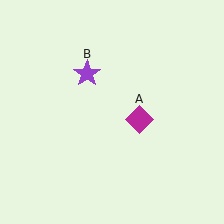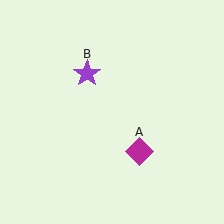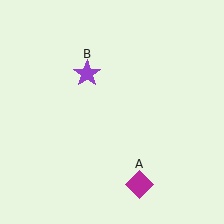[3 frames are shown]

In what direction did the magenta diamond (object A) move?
The magenta diamond (object A) moved down.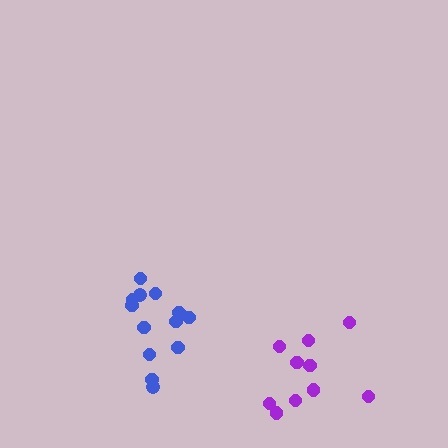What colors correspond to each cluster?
The clusters are colored: blue, purple.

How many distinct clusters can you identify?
There are 2 distinct clusters.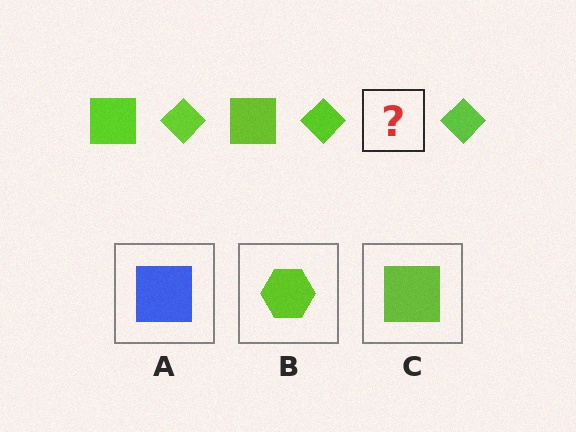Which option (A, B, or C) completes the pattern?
C.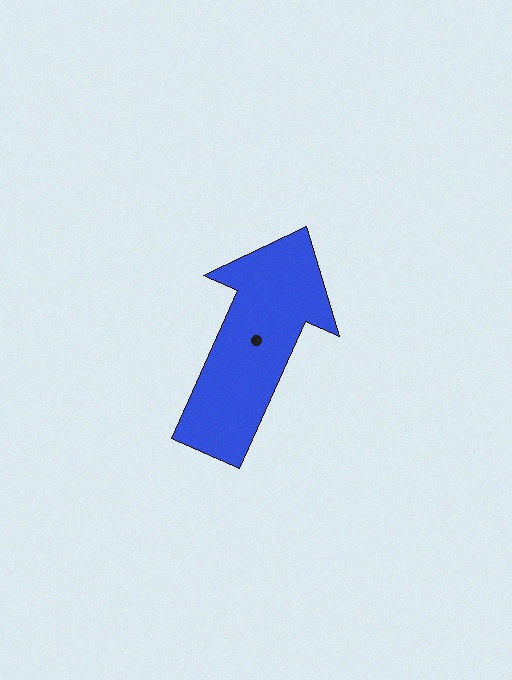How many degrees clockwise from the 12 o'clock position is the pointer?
Approximately 24 degrees.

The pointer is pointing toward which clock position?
Roughly 1 o'clock.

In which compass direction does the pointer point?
Northeast.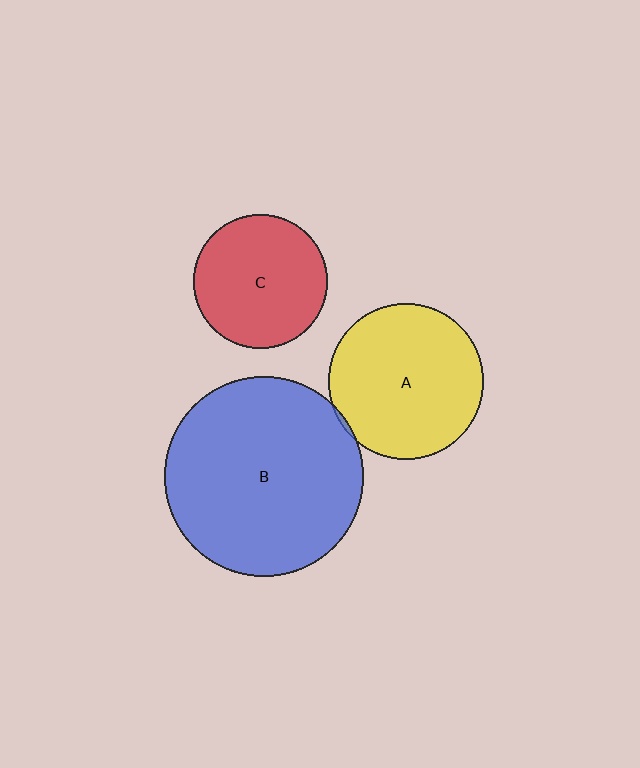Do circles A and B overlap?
Yes.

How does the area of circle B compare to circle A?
Approximately 1.6 times.